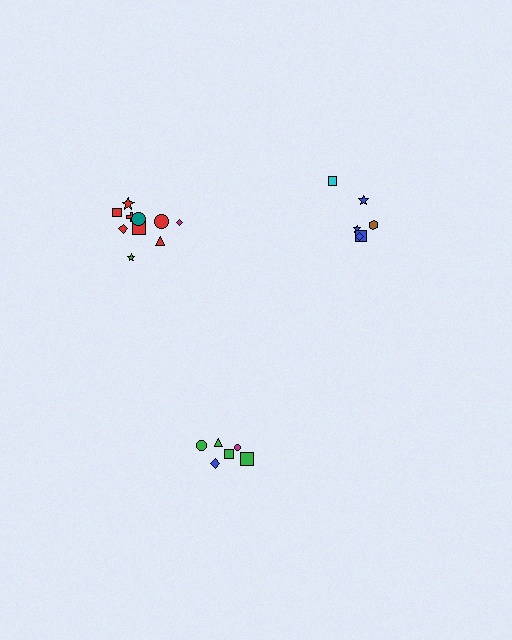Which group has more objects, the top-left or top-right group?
The top-left group.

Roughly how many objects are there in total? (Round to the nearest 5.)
Roughly 20 objects in total.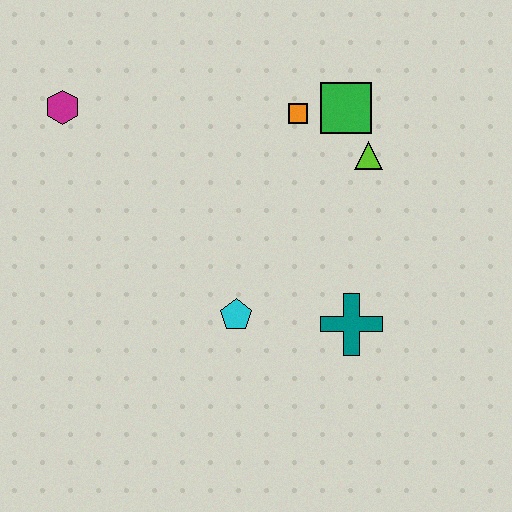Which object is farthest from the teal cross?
The magenta hexagon is farthest from the teal cross.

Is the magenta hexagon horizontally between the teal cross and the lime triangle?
No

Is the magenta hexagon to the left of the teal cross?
Yes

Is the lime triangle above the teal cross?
Yes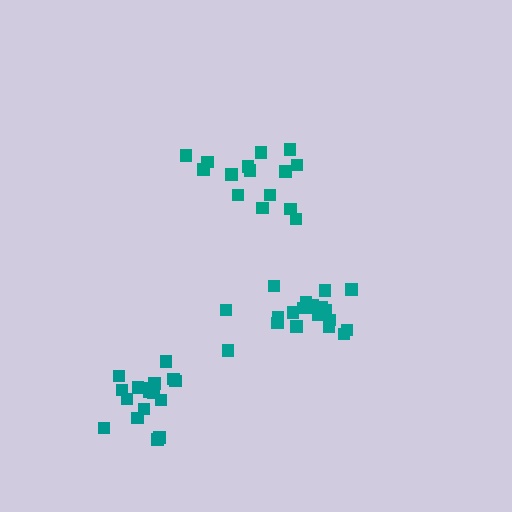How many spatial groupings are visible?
There are 3 spatial groupings.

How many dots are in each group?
Group 1: 15 dots, Group 2: 17 dots, Group 3: 20 dots (52 total).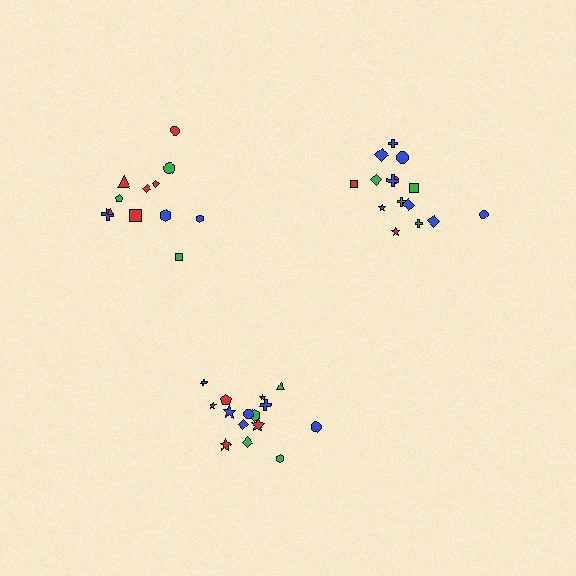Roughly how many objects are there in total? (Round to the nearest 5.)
Roughly 40 objects in total.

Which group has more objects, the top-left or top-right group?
The top-right group.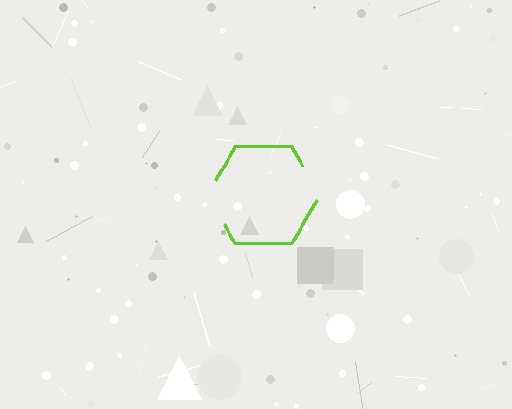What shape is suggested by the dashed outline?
The dashed outline suggests a hexagon.